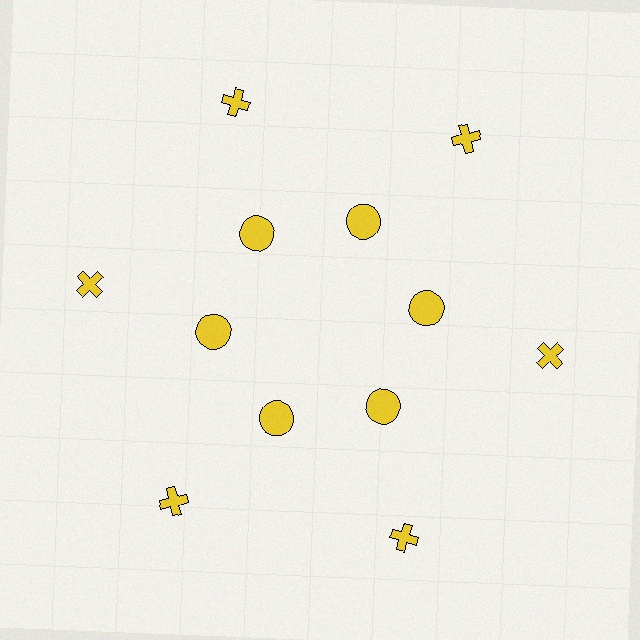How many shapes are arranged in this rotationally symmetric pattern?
There are 12 shapes, arranged in 6 groups of 2.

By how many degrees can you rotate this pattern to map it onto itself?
The pattern maps onto itself every 60 degrees of rotation.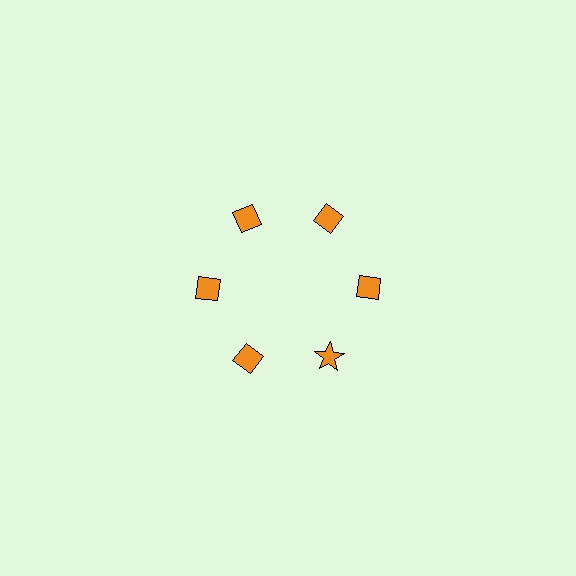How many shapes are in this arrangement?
There are 6 shapes arranged in a ring pattern.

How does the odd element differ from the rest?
It has a different shape: star instead of diamond.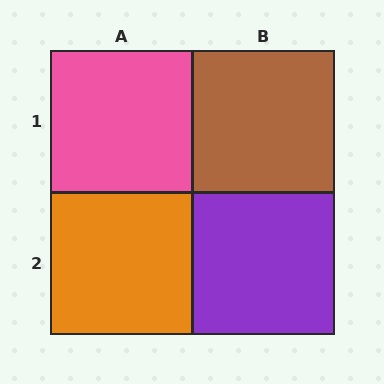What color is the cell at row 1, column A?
Pink.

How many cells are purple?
1 cell is purple.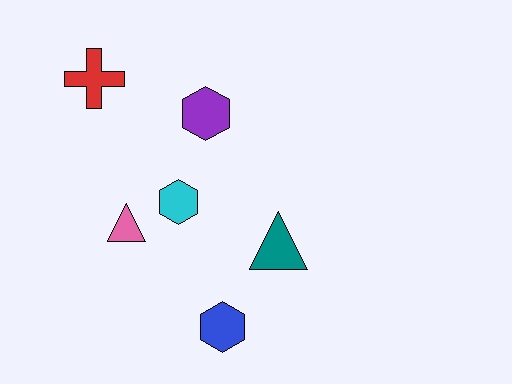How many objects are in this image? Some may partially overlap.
There are 6 objects.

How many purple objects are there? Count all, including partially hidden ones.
There is 1 purple object.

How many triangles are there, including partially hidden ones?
There are 2 triangles.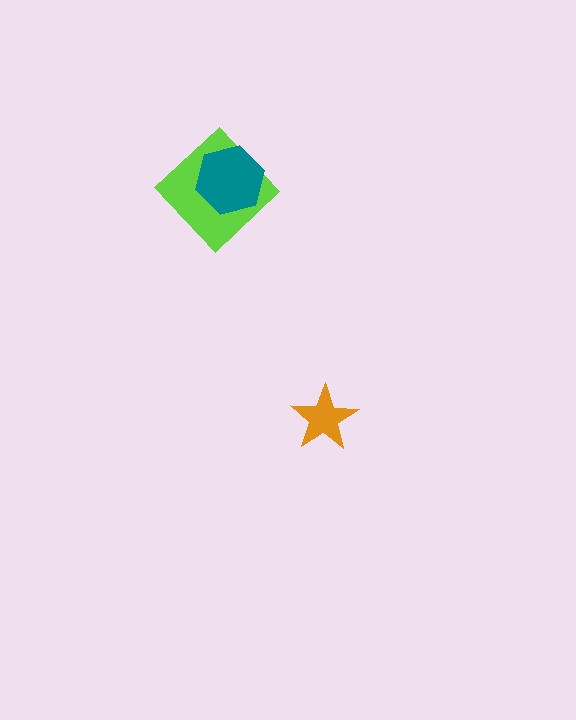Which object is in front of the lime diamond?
The teal hexagon is in front of the lime diamond.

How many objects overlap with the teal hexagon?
1 object overlaps with the teal hexagon.